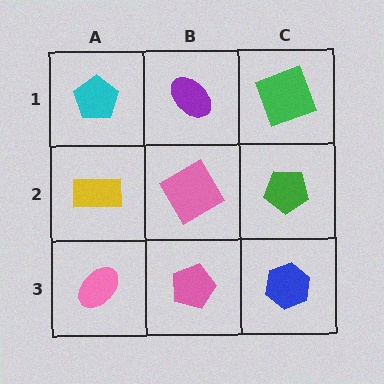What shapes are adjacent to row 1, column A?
A yellow rectangle (row 2, column A), a purple ellipse (row 1, column B).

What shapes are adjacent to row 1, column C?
A green pentagon (row 2, column C), a purple ellipse (row 1, column B).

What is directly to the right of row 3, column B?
A blue hexagon.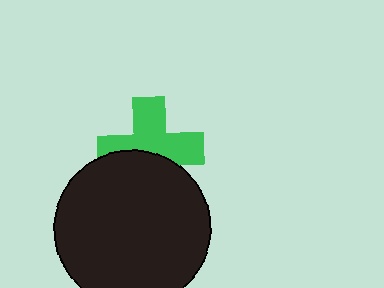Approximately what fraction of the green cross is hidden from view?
Roughly 39% of the green cross is hidden behind the black circle.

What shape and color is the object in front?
The object in front is a black circle.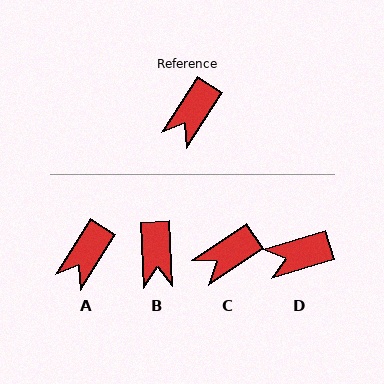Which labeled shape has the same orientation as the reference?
A.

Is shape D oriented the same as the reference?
No, it is off by about 41 degrees.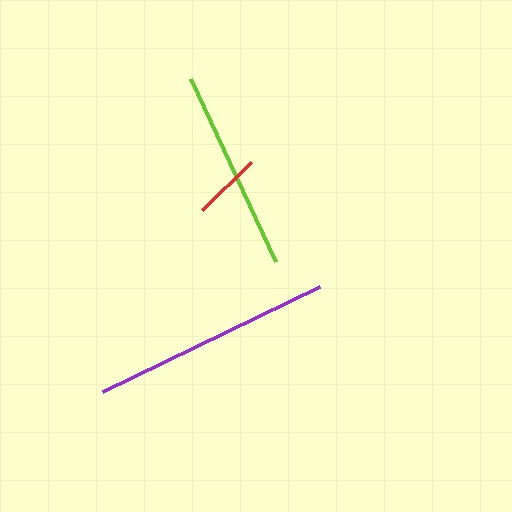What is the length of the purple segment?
The purple segment is approximately 240 pixels long.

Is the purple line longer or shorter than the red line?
The purple line is longer than the red line.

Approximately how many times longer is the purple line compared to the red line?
The purple line is approximately 3.5 times the length of the red line.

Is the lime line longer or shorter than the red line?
The lime line is longer than the red line.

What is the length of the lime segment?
The lime segment is approximately 202 pixels long.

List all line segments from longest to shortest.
From longest to shortest: purple, lime, red.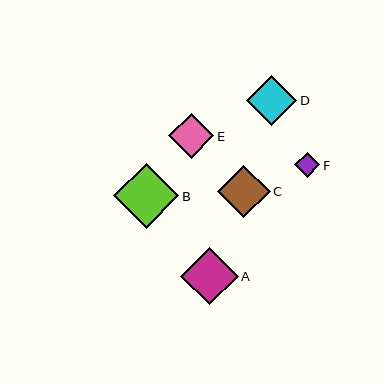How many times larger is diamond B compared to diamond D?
Diamond B is approximately 1.3 times the size of diamond D.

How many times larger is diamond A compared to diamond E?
Diamond A is approximately 1.3 times the size of diamond E.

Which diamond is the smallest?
Diamond F is the smallest with a size of approximately 25 pixels.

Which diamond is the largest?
Diamond B is the largest with a size of approximately 65 pixels.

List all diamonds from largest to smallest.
From largest to smallest: B, A, C, D, E, F.